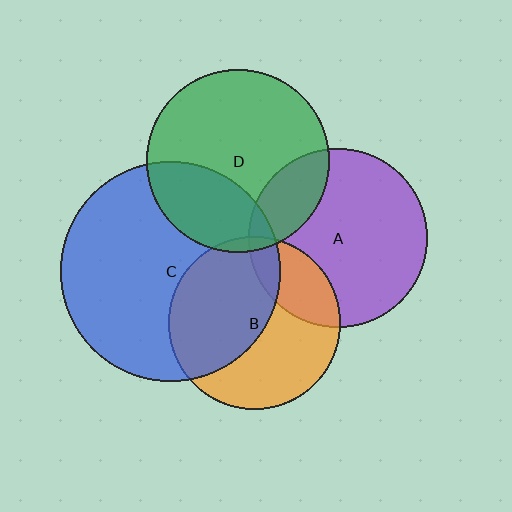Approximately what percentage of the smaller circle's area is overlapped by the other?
Approximately 20%.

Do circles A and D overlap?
Yes.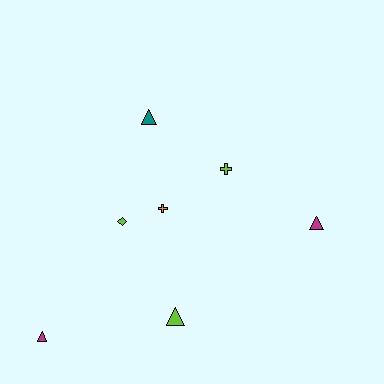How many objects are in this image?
There are 7 objects.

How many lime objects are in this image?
There are 3 lime objects.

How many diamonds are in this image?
There is 1 diamond.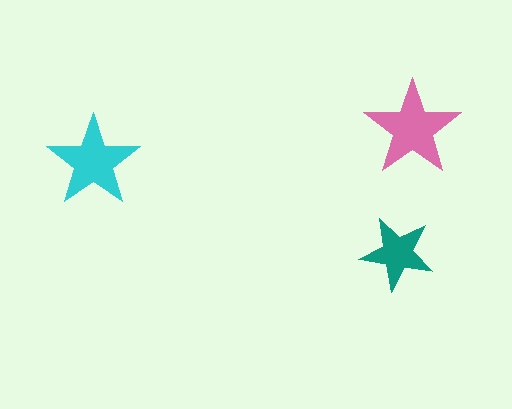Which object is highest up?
The pink star is topmost.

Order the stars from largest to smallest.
the pink one, the cyan one, the teal one.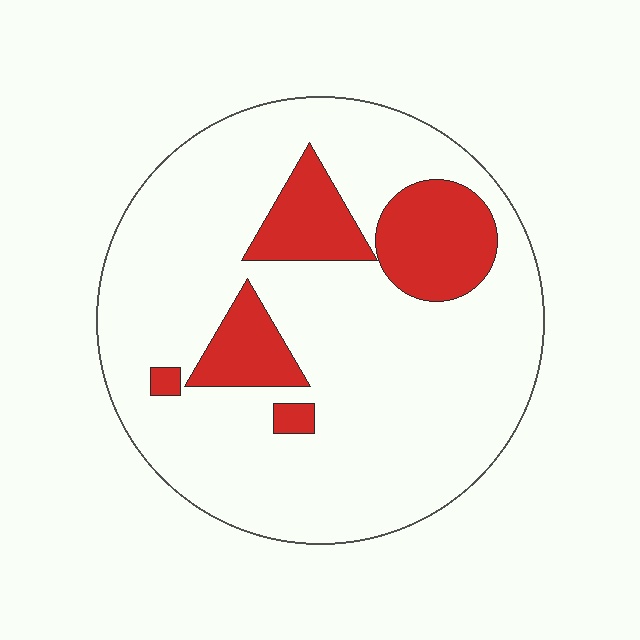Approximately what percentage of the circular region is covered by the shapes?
Approximately 20%.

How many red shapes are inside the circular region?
5.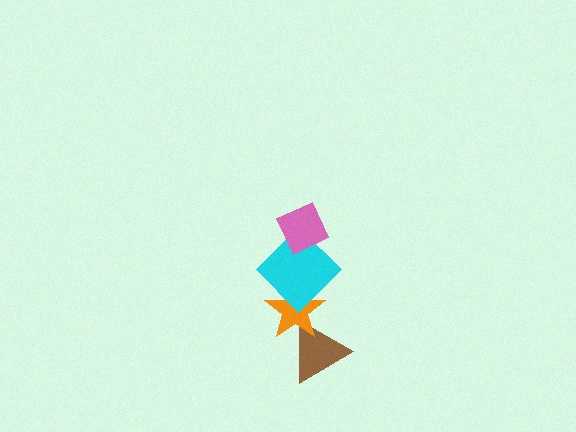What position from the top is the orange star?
The orange star is 3rd from the top.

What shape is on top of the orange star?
The cyan diamond is on top of the orange star.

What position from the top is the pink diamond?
The pink diamond is 1st from the top.